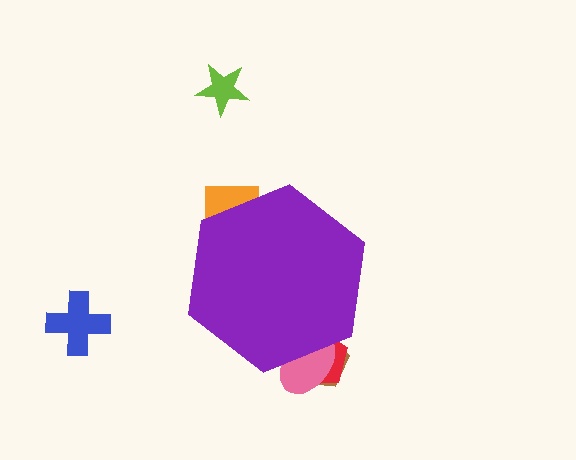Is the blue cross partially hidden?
No, the blue cross is fully visible.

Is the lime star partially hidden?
No, the lime star is fully visible.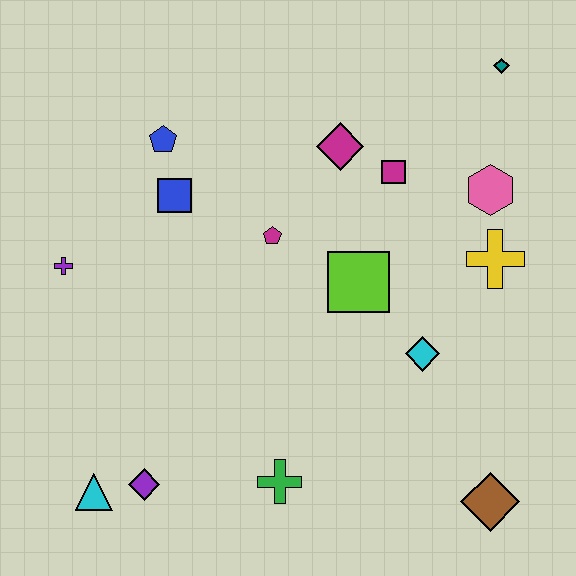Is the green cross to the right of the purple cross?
Yes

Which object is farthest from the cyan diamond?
The purple cross is farthest from the cyan diamond.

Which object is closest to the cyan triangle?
The purple diamond is closest to the cyan triangle.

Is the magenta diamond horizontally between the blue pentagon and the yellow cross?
Yes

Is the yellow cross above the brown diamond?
Yes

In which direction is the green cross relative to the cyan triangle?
The green cross is to the right of the cyan triangle.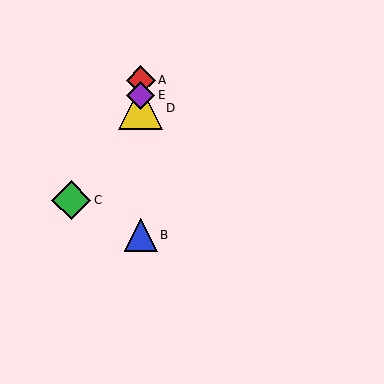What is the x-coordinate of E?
Object E is at x≈141.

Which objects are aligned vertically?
Objects A, B, D, E are aligned vertically.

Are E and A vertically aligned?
Yes, both are at x≈141.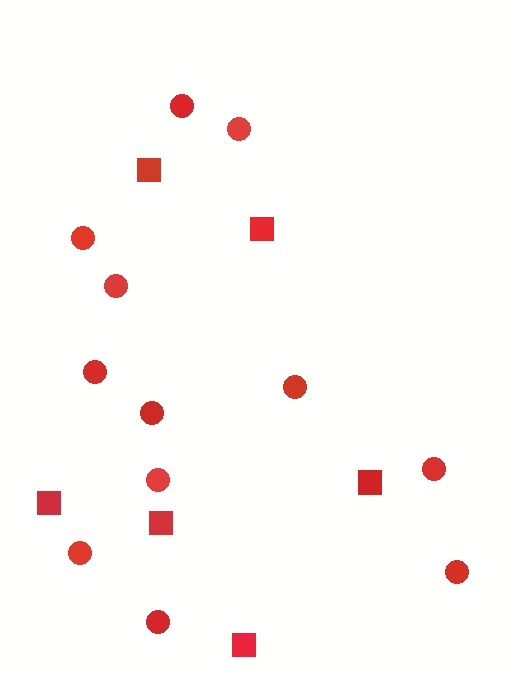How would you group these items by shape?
There are 2 groups: one group of circles (12) and one group of squares (6).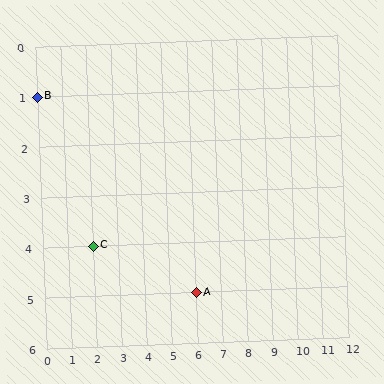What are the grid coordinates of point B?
Point B is at grid coordinates (0, 1).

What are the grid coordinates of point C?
Point C is at grid coordinates (2, 4).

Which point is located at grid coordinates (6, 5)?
Point A is at (6, 5).